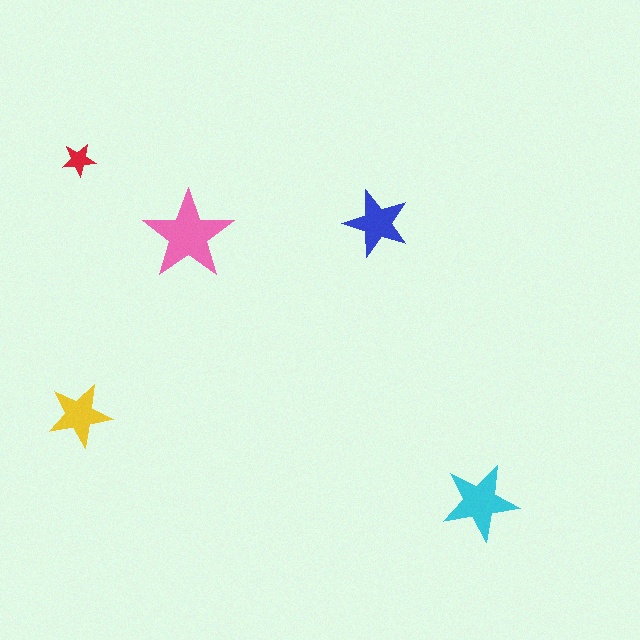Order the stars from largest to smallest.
the pink one, the cyan one, the blue one, the yellow one, the red one.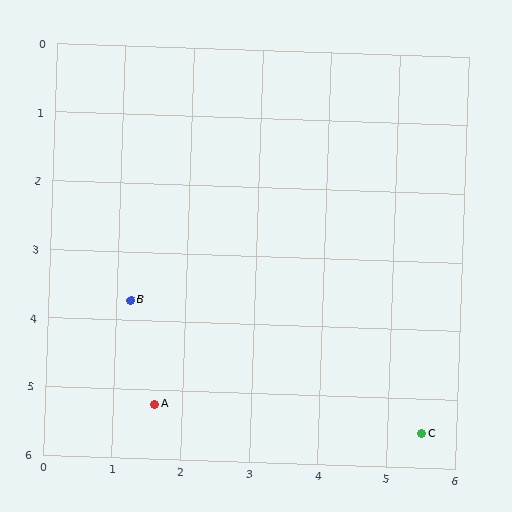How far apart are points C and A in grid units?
Points C and A are about 3.9 grid units apart.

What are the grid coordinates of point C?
Point C is at approximately (5.5, 5.5).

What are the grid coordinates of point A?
Point A is at approximately (1.6, 5.2).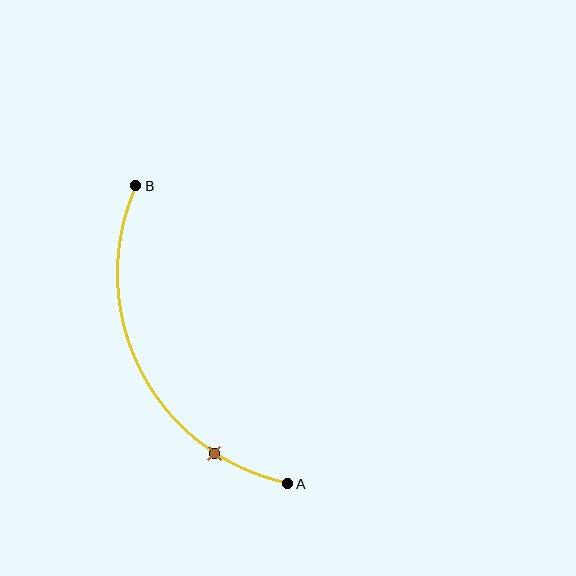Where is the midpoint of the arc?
The arc midpoint is the point on the curve farthest from the straight line joining A and B. It sits to the left of that line.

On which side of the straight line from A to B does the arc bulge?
The arc bulges to the left of the straight line connecting A and B.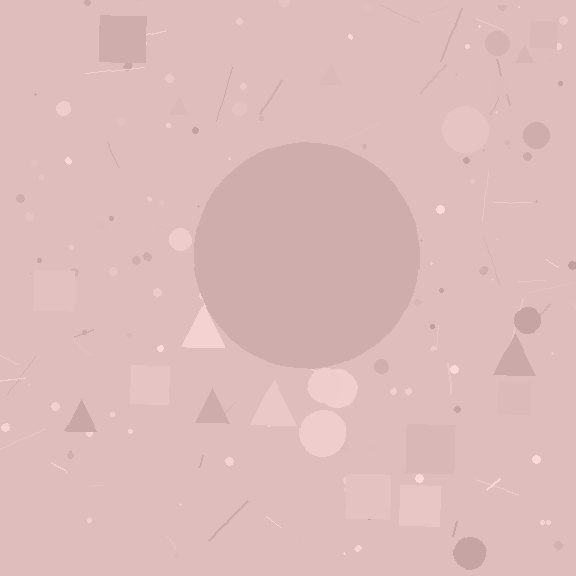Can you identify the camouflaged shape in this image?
The camouflaged shape is a circle.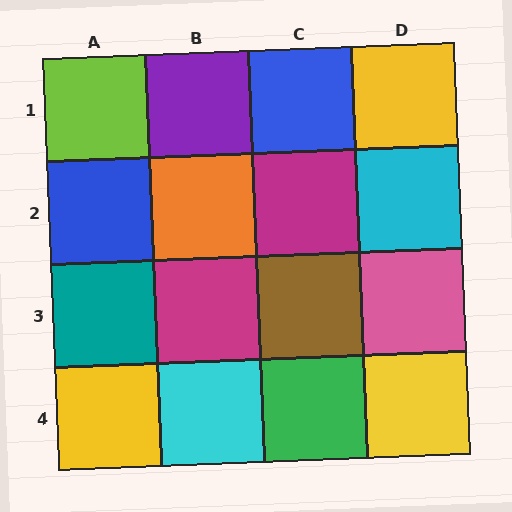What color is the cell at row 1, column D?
Yellow.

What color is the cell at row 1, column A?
Lime.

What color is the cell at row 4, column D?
Yellow.